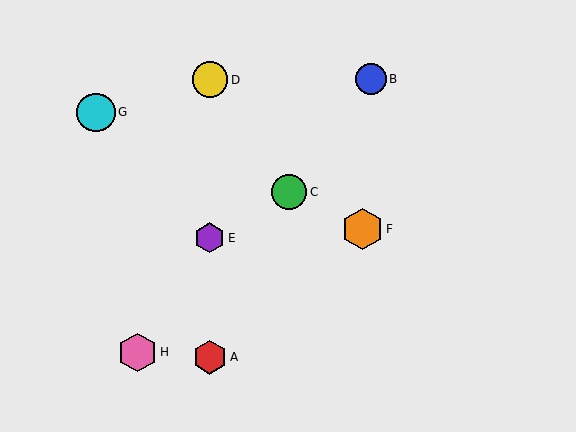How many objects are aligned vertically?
3 objects (A, D, E) are aligned vertically.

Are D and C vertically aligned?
No, D is at x≈210 and C is at x≈289.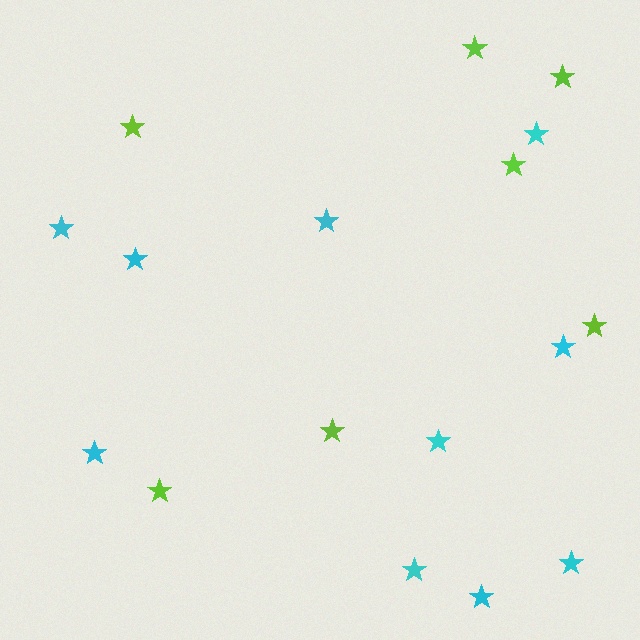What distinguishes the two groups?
There are 2 groups: one group of lime stars (7) and one group of cyan stars (10).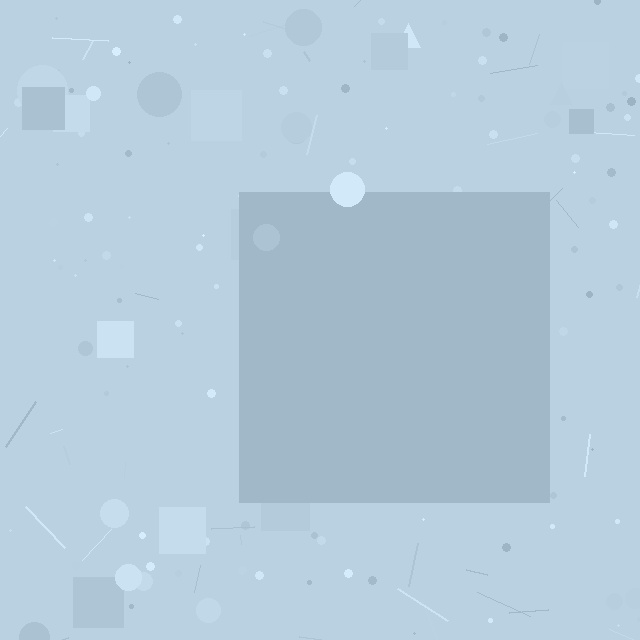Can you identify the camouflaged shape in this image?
The camouflaged shape is a square.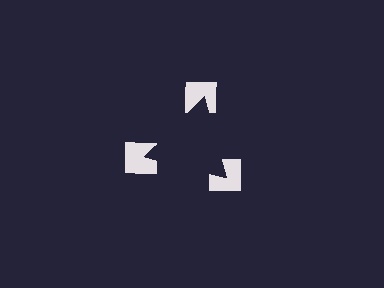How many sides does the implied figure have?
3 sides.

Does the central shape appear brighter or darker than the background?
It typically appears slightly darker than the background, even though no actual brightness change is drawn.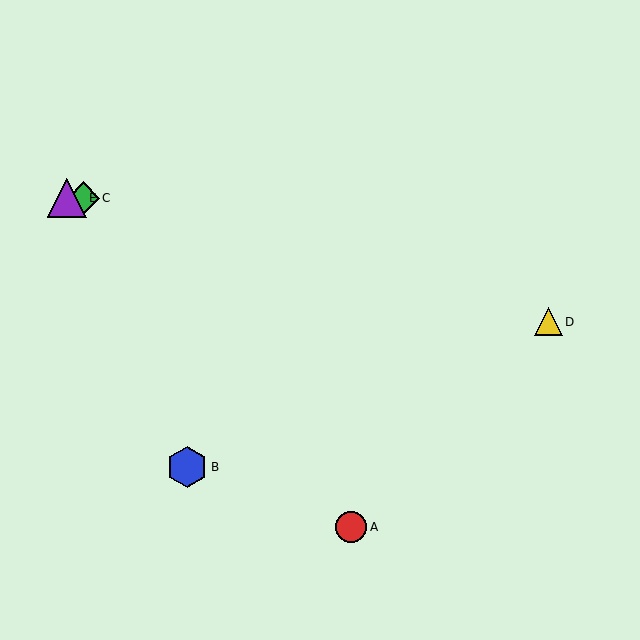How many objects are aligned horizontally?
2 objects (C, E) are aligned horizontally.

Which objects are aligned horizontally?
Objects C, E are aligned horizontally.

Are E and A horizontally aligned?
No, E is at y≈198 and A is at y≈527.